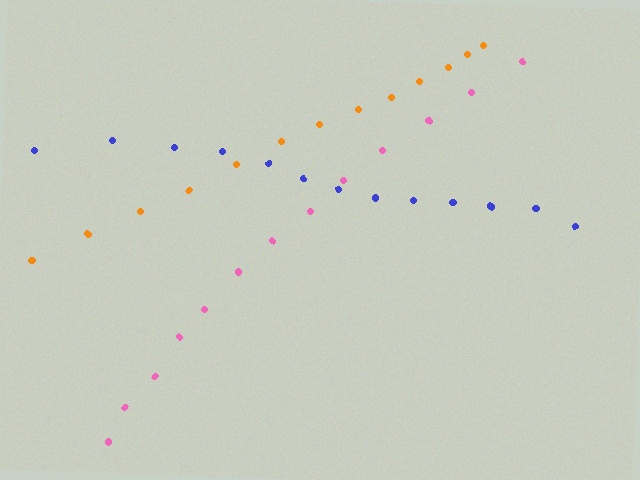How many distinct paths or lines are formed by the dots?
There are 3 distinct paths.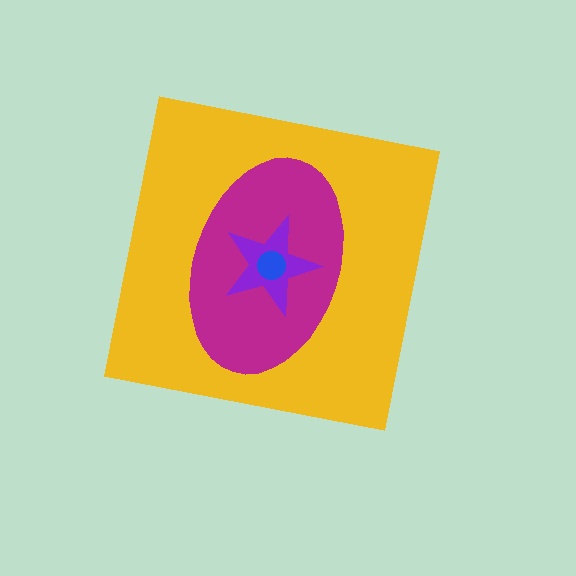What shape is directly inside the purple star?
The blue circle.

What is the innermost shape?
The blue circle.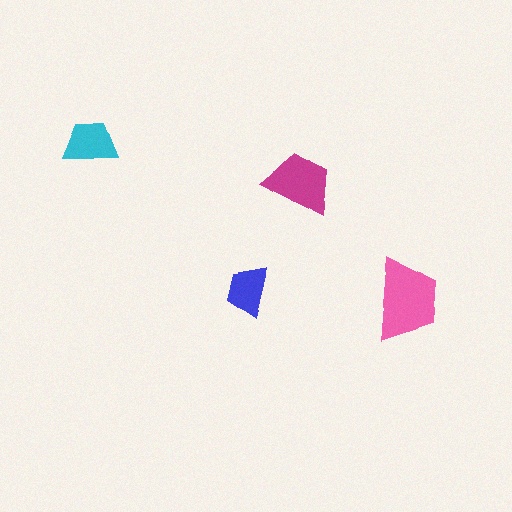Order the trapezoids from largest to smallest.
the pink one, the magenta one, the cyan one, the blue one.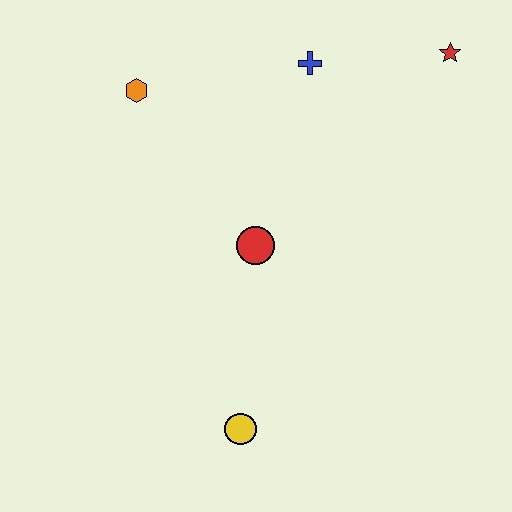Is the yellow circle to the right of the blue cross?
No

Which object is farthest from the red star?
The yellow circle is farthest from the red star.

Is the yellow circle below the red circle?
Yes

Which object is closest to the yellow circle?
The red circle is closest to the yellow circle.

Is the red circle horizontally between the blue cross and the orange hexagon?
Yes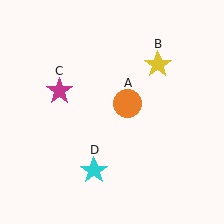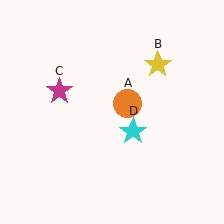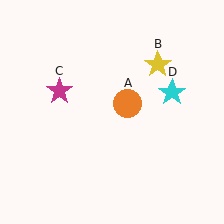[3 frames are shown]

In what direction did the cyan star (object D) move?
The cyan star (object D) moved up and to the right.